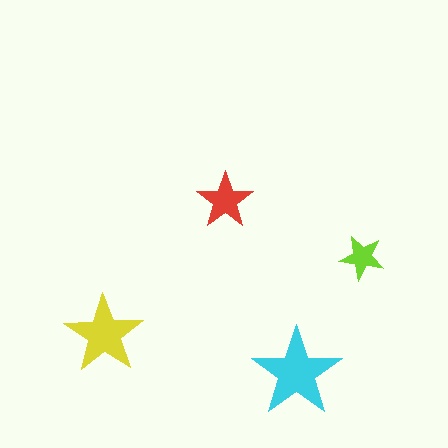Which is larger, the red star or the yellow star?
The yellow one.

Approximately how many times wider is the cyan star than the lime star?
About 2 times wider.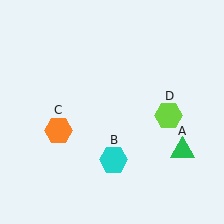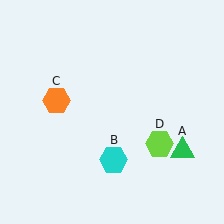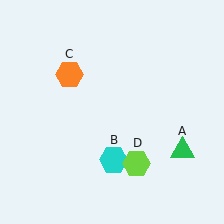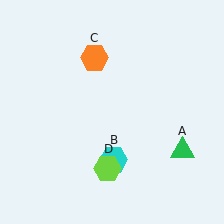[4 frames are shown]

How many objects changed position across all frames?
2 objects changed position: orange hexagon (object C), lime hexagon (object D).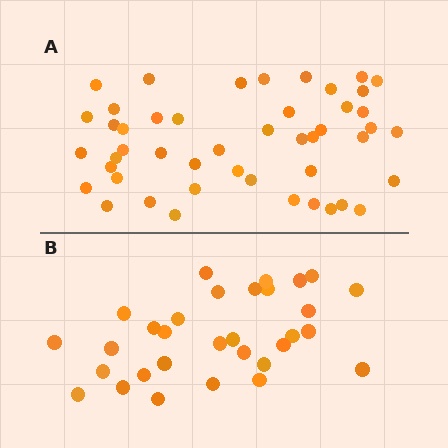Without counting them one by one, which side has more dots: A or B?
Region A (the top region) has more dots.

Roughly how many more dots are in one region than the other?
Region A has approximately 15 more dots than region B.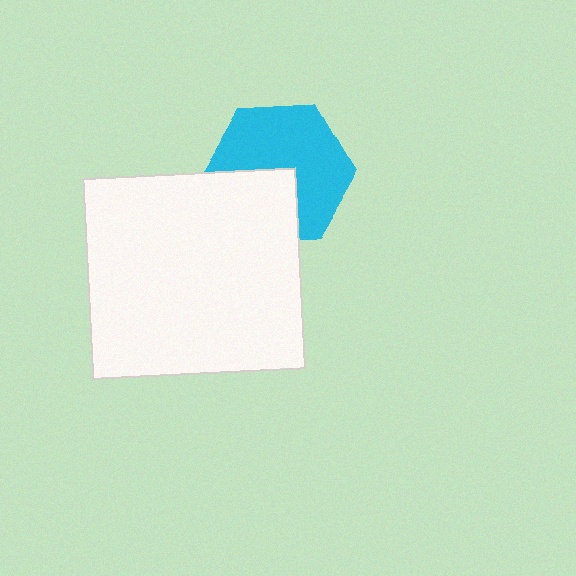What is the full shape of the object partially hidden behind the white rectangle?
The partially hidden object is a cyan hexagon.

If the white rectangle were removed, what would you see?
You would see the complete cyan hexagon.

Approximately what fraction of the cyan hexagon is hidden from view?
Roughly 36% of the cyan hexagon is hidden behind the white rectangle.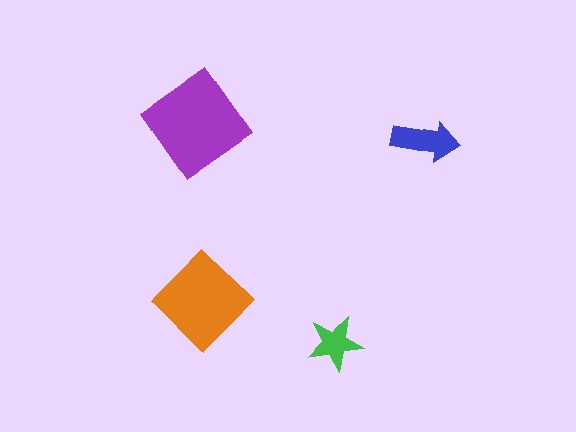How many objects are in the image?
There are 4 objects in the image.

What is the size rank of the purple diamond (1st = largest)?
1st.